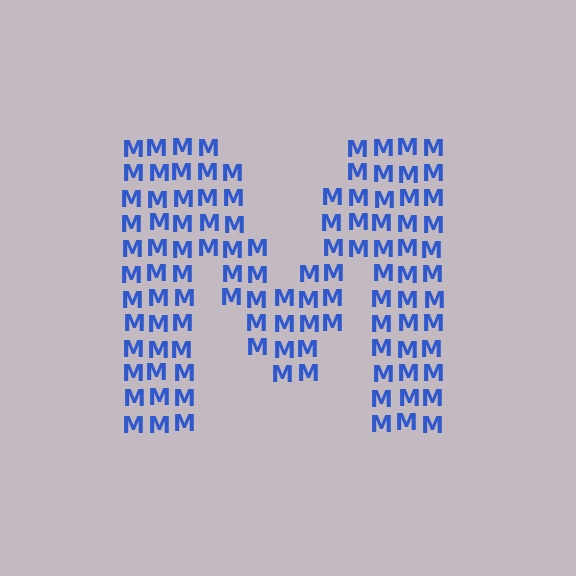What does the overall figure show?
The overall figure shows the letter M.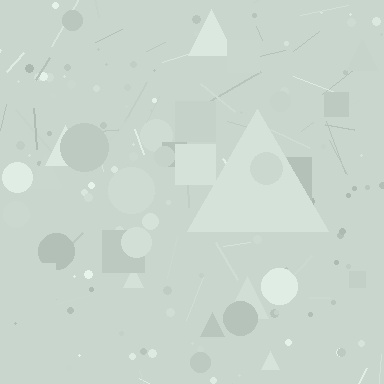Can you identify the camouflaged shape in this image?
The camouflaged shape is a triangle.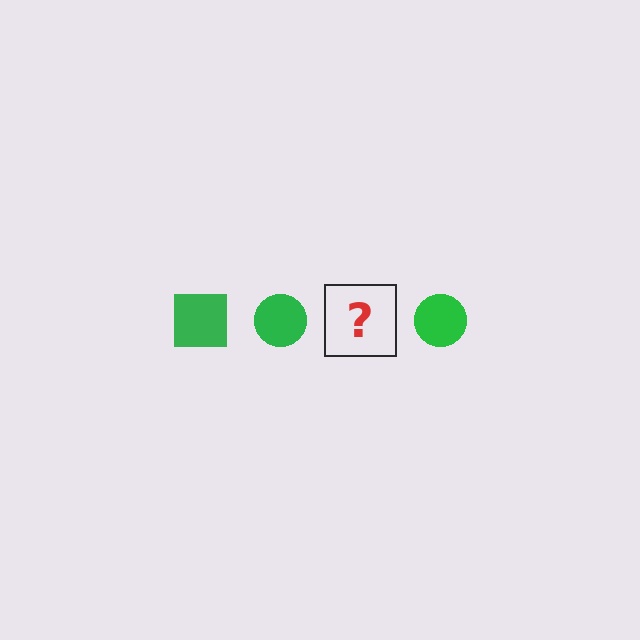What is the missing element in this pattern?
The missing element is a green square.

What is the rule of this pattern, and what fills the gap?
The rule is that the pattern cycles through square, circle shapes in green. The gap should be filled with a green square.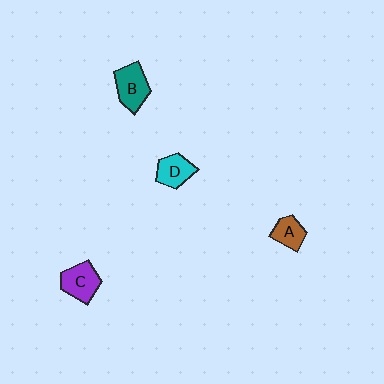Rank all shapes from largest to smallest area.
From largest to smallest: B (teal), C (purple), D (cyan), A (brown).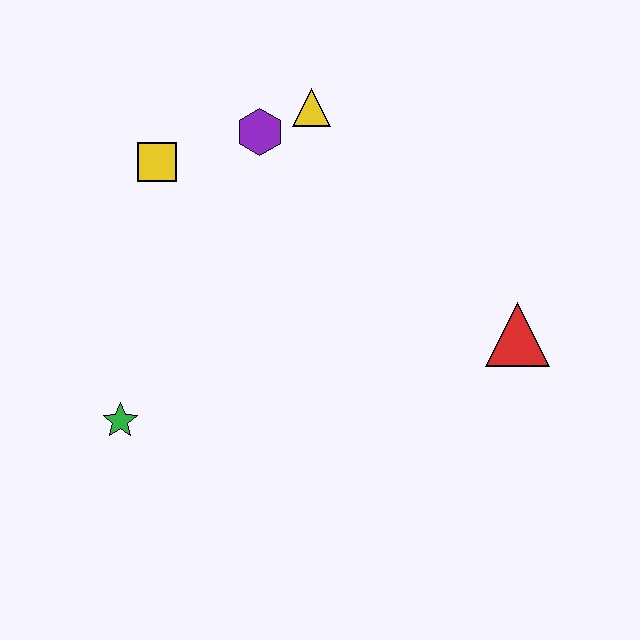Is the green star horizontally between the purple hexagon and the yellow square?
No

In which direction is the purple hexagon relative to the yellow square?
The purple hexagon is to the right of the yellow square.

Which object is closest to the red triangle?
The yellow triangle is closest to the red triangle.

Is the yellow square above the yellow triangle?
No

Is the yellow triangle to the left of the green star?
No